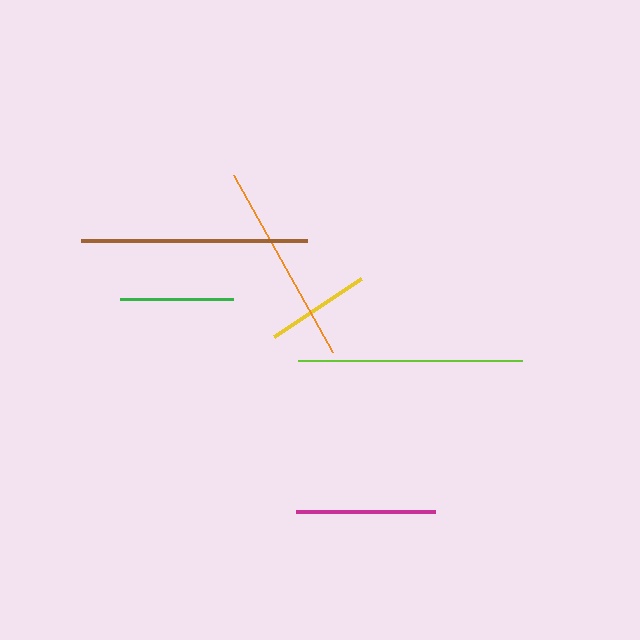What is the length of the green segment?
The green segment is approximately 113 pixels long.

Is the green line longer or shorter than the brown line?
The brown line is longer than the green line.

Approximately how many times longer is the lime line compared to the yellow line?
The lime line is approximately 2.1 times the length of the yellow line.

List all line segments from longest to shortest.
From longest to shortest: brown, lime, orange, magenta, green, yellow.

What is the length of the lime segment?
The lime segment is approximately 224 pixels long.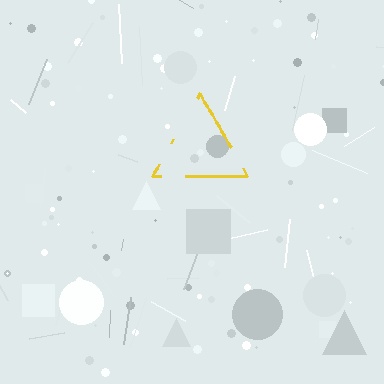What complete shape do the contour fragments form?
The contour fragments form a triangle.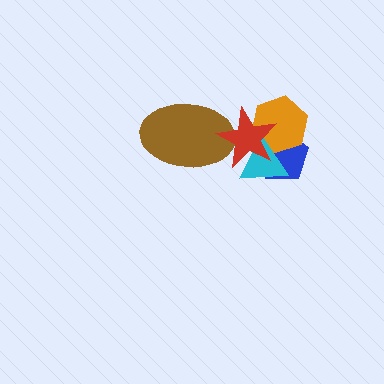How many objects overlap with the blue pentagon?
3 objects overlap with the blue pentagon.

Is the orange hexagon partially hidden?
Yes, it is partially covered by another shape.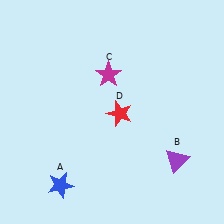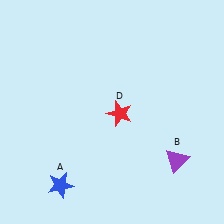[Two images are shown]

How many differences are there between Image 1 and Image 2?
There is 1 difference between the two images.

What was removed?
The magenta star (C) was removed in Image 2.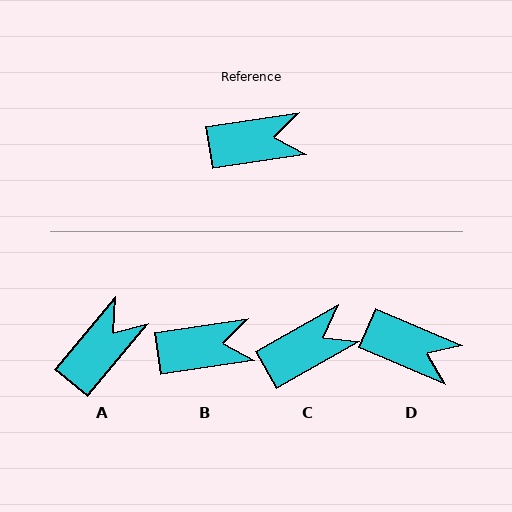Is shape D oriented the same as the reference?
No, it is off by about 31 degrees.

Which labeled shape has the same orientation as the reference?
B.